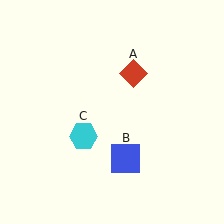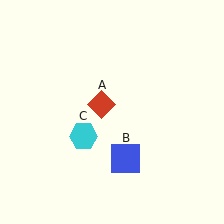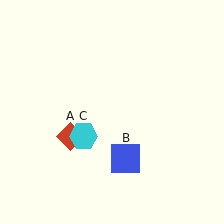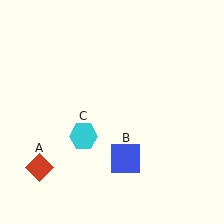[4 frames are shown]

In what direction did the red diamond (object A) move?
The red diamond (object A) moved down and to the left.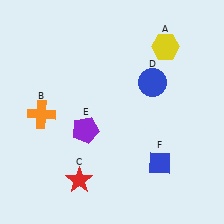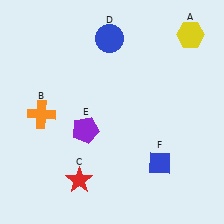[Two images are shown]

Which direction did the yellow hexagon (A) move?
The yellow hexagon (A) moved right.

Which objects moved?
The objects that moved are: the yellow hexagon (A), the blue circle (D).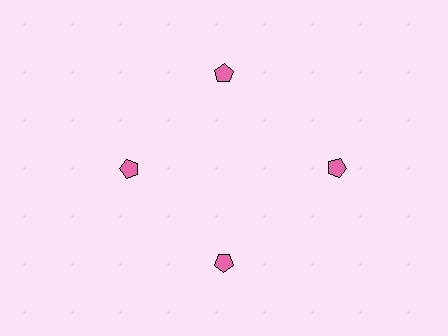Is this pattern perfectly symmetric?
No. The 4 pink pentagons are arranged in a ring, but one element near the 3 o'clock position is pushed outward from the center, breaking the 4-fold rotational symmetry.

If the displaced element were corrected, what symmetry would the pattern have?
It would have 4-fold rotational symmetry — the pattern would map onto itself every 90 degrees.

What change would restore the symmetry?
The symmetry would be restored by moving it inward, back onto the ring so that all 4 pentagons sit at equal angles and equal distance from the center.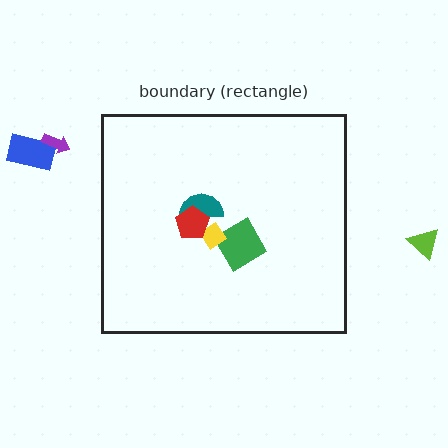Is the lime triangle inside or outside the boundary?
Outside.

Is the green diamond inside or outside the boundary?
Inside.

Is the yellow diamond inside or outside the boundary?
Inside.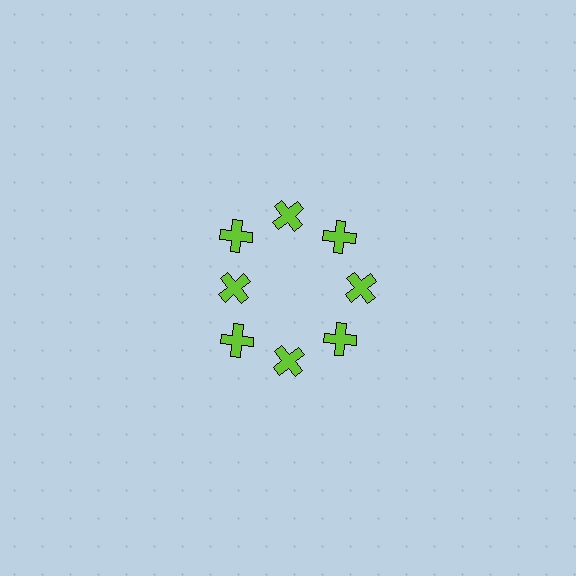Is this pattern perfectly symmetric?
No. The 8 lime crosses are arranged in a ring, but one element near the 9 o'clock position is pulled inward toward the center, breaking the 8-fold rotational symmetry.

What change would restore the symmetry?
The symmetry would be restored by moving it outward, back onto the ring so that all 8 crosses sit at equal angles and equal distance from the center.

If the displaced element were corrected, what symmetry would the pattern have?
It would have 8-fold rotational symmetry — the pattern would map onto itself every 45 degrees.